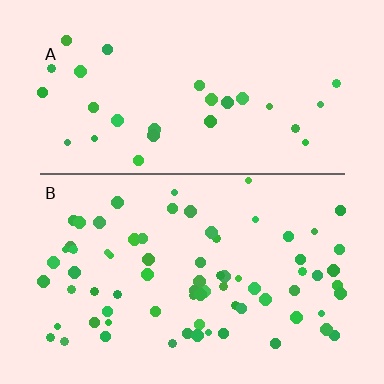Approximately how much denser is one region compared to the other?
Approximately 2.5× — region B over region A.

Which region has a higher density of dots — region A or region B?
B (the bottom).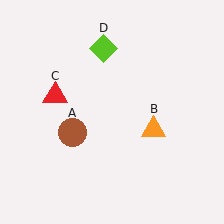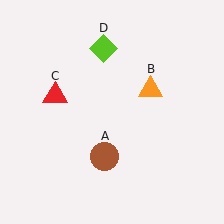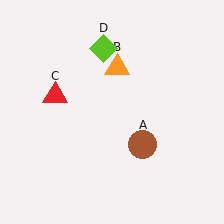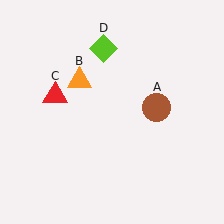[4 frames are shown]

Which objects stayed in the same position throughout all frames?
Red triangle (object C) and lime diamond (object D) remained stationary.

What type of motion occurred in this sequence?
The brown circle (object A), orange triangle (object B) rotated counterclockwise around the center of the scene.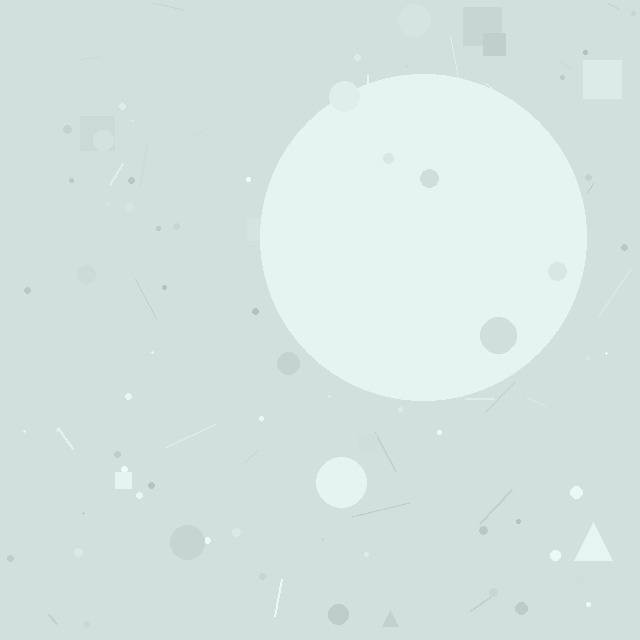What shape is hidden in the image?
A circle is hidden in the image.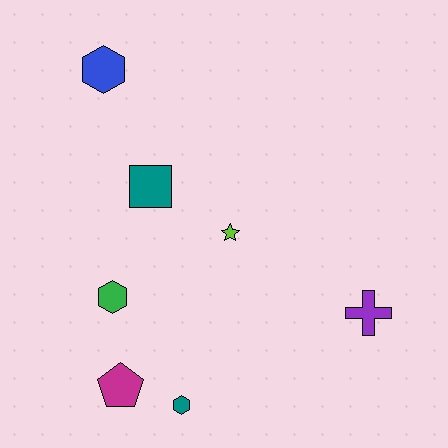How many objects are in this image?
There are 7 objects.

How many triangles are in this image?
There are no triangles.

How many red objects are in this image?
There are no red objects.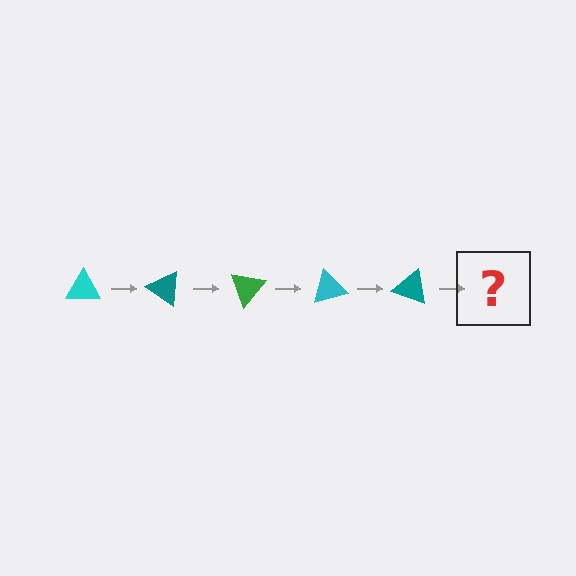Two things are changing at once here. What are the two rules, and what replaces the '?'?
The two rules are that it rotates 35 degrees each step and the color cycles through cyan, teal, and green. The '?' should be a green triangle, rotated 175 degrees from the start.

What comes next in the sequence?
The next element should be a green triangle, rotated 175 degrees from the start.